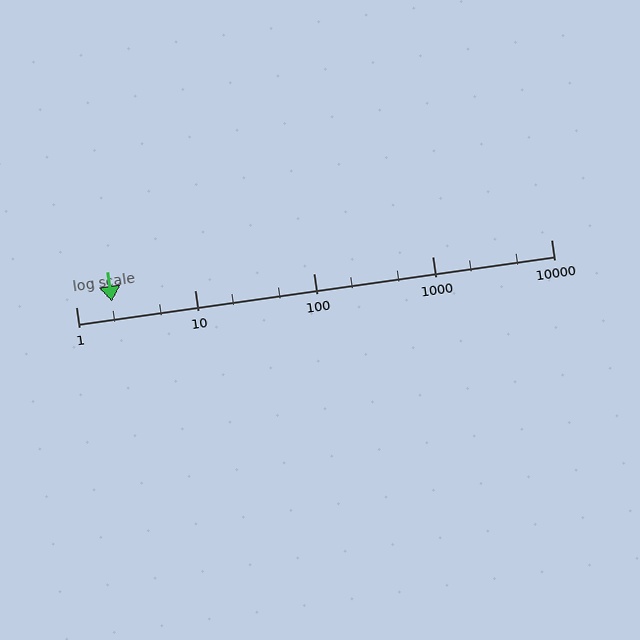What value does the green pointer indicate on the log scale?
The pointer indicates approximately 2.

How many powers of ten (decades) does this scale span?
The scale spans 4 decades, from 1 to 10000.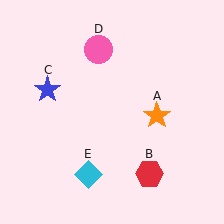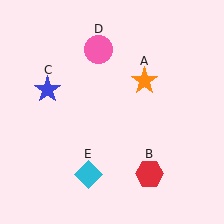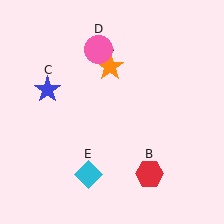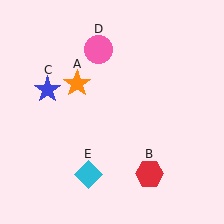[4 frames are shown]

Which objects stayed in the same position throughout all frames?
Red hexagon (object B) and blue star (object C) and pink circle (object D) and cyan diamond (object E) remained stationary.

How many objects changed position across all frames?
1 object changed position: orange star (object A).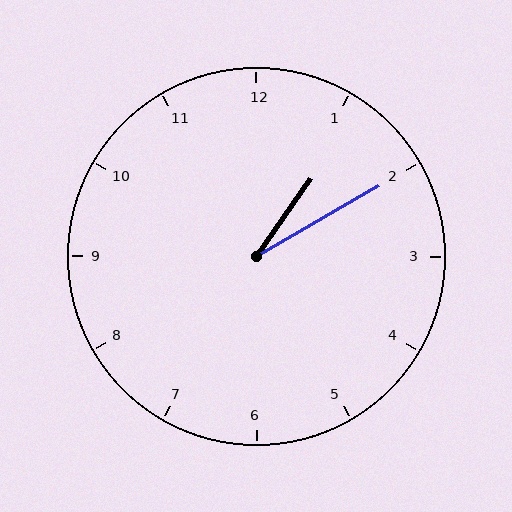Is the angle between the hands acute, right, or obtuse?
It is acute.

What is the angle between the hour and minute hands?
Approximately 25 degrees.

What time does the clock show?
1:10.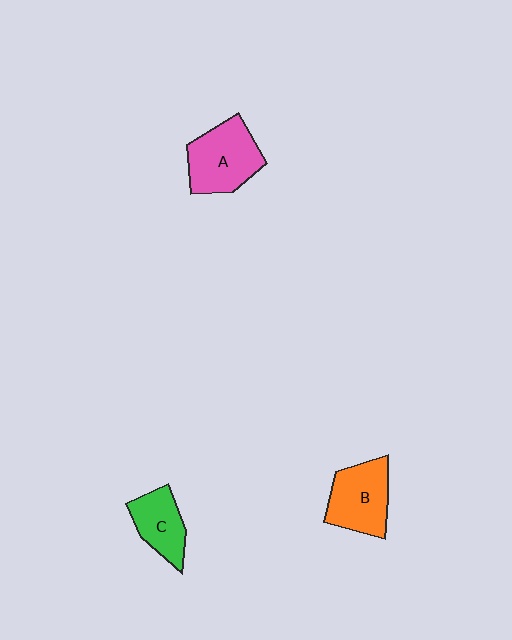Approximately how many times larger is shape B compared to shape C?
Approximately 1.3 times.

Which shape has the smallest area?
Shape C (green).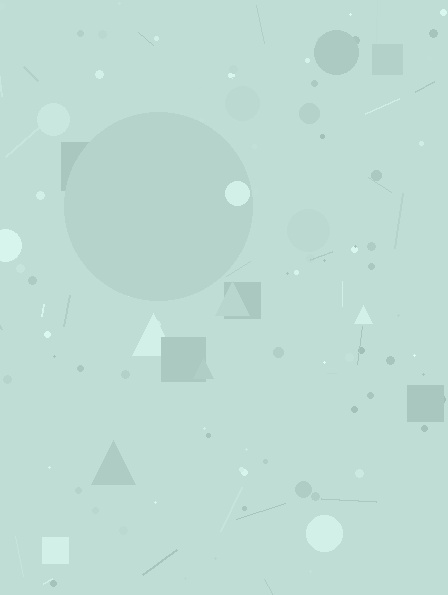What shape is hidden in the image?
A circle is hidden in the image.